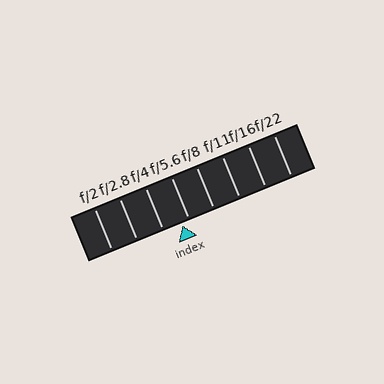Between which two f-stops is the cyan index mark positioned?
The index mark is between f/4 and f/5.6.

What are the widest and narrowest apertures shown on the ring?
The widest aperture shown is f/2 and the narrowest is f/22.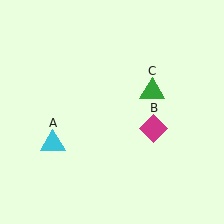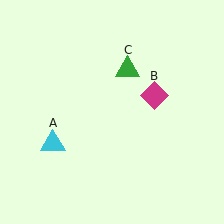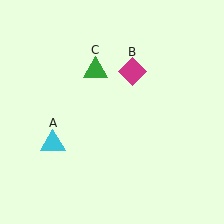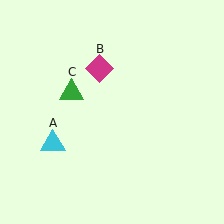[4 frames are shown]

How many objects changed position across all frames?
2 objects changed position: magenta diamond (object B), green triangle (object C).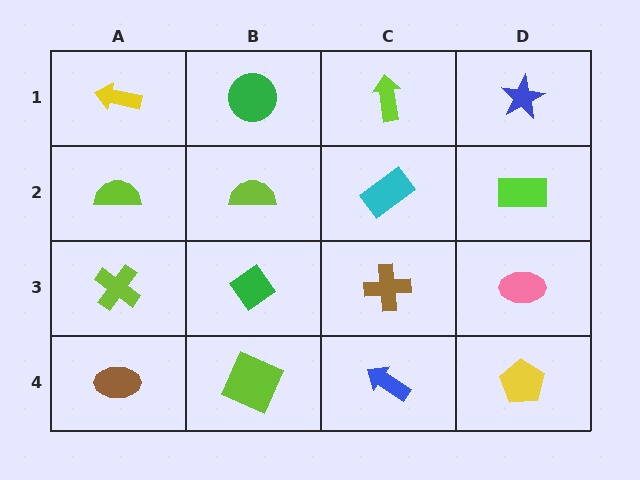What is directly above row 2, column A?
A yellow arrow.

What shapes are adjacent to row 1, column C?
A cyan rectangle (row 2, column C), a green circle (row 1, column B), a blue star (row 1, column D).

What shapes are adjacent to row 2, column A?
A yellow arrow (row 1, column A), a lime cross (row 3, column A), a lime semicircle (row 2, column B).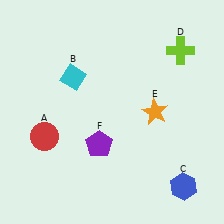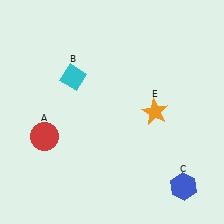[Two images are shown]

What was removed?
The purple pentagon (F), the lime cross (D) were removed in Image 2.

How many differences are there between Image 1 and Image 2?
There are 2 differences between the two images.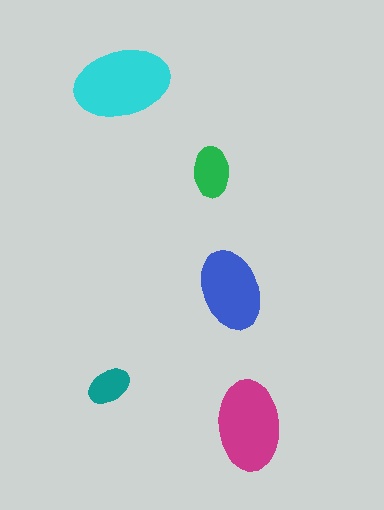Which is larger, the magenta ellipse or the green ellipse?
The magenta one.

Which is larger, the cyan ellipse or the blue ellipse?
The cyan one.